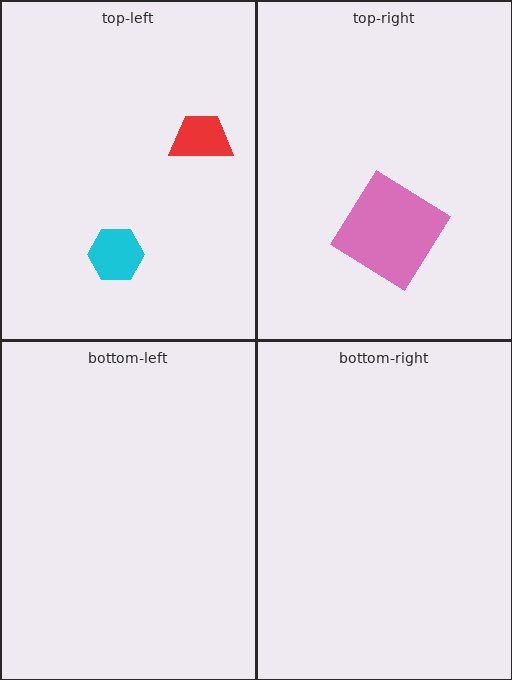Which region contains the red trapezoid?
The top-left region.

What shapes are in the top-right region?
The pink diamond.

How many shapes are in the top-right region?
1.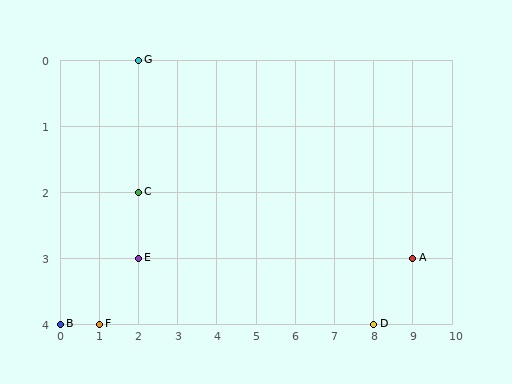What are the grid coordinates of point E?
Point E is at grid coordinates (2, 3).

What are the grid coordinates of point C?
Point C is at grid coordinates (2, 2).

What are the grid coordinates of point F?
Point F is at grid coordinates (1, 4).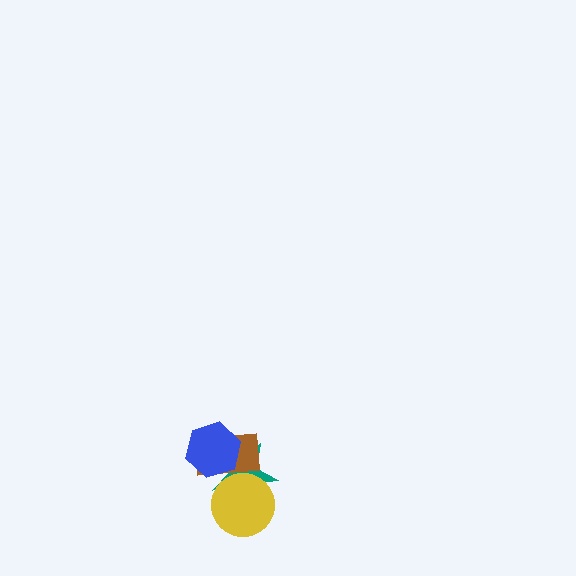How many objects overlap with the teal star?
3 objects overlap with the teal star.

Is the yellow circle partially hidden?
Yes, it is partially covered by another shape.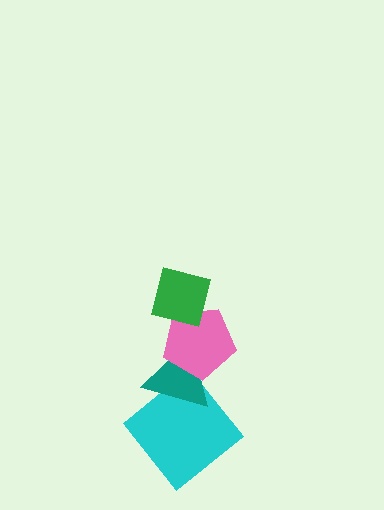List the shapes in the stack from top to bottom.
From top to bottom: the green square, the pink pentagon, the teal triangle, the cyan diamond.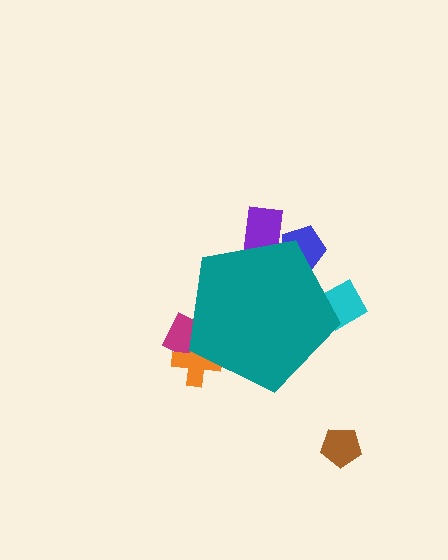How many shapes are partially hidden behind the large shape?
5 shapes are partially hidden.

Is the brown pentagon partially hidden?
No, the brown pentagon is fully visible.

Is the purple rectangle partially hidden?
Yes, the purple rectangle is partially hidden behind the teal pentagon.